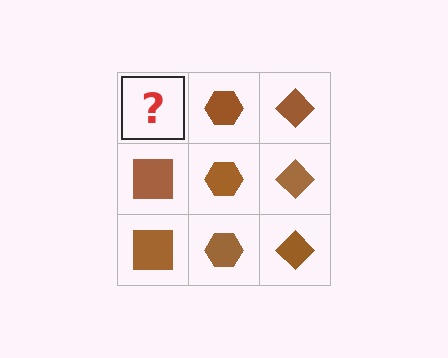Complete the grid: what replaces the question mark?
The question mark should be replaced with a brown square.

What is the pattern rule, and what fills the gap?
The rule is that each column has a consistent shape. The gap should be filled with a brown square.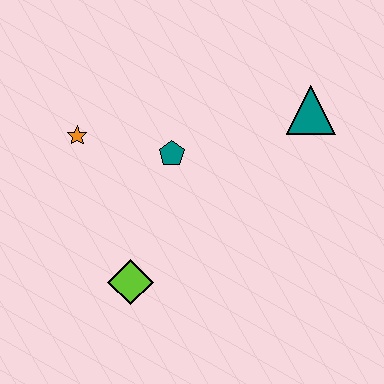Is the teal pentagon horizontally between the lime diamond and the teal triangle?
Yes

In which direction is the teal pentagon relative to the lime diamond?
The teal pentagon is above the lime diamond.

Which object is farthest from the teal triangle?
The lime diamond is farthest from the teal triangle.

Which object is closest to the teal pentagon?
The orange star is closest to the teal pentagon.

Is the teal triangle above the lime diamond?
Yes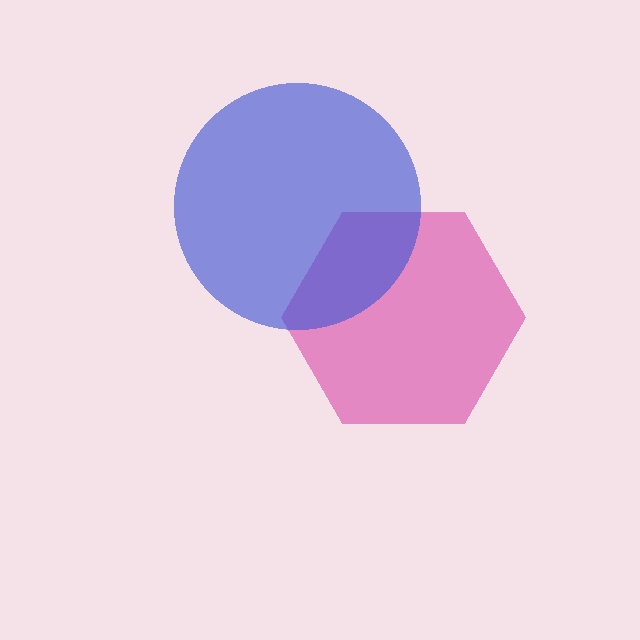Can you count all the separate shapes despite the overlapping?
Yes, there are 2 separate shapes.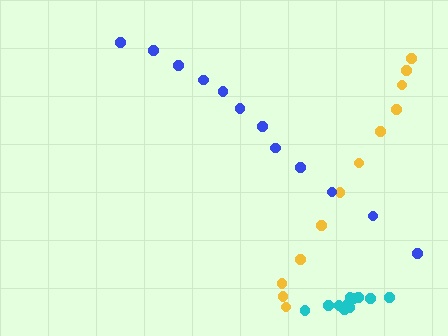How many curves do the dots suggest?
There are 3 distinct paths.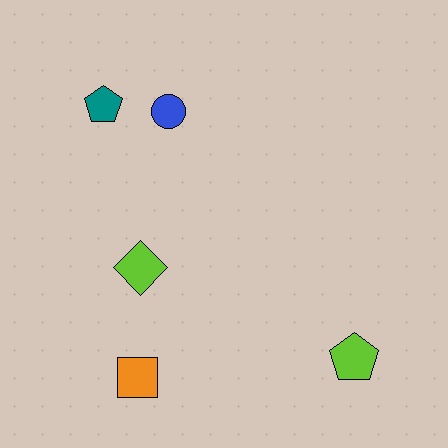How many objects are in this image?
There are 5 objects.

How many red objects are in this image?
There are no red objects.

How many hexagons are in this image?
There are no hexagons.